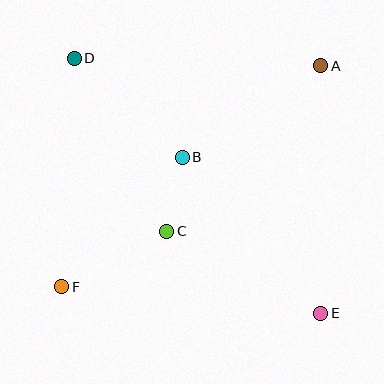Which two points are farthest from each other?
Points D and E are farthest from each other.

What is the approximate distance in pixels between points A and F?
The distance between A and F is approximately 340 pixels.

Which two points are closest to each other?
Points B and C are closest to each other.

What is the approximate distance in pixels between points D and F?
The distance between D and F is approximately 229 pixels.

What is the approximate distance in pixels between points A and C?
The distance between A and C is approximately 226 pixels.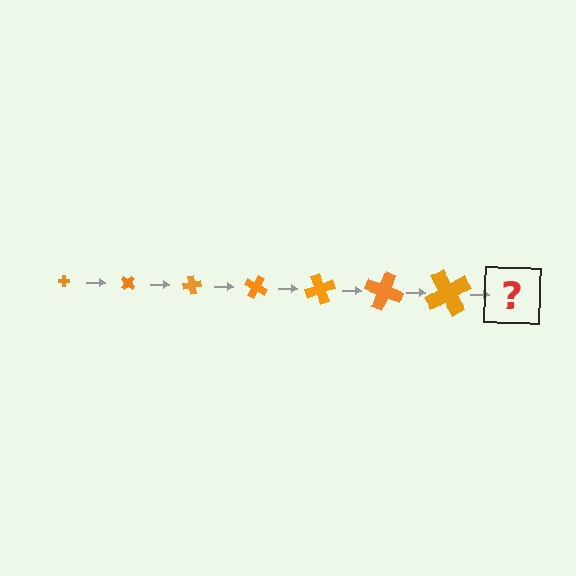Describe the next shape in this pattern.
It should be a cross, larger than the previous one and rotated 280 degrees from the start.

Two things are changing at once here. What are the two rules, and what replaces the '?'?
The two rules are that the cross grows larger each step and it rotates 40 degrees each step. The '?' should be a cross, larger than the previous one and rotated 280 degrees from the start.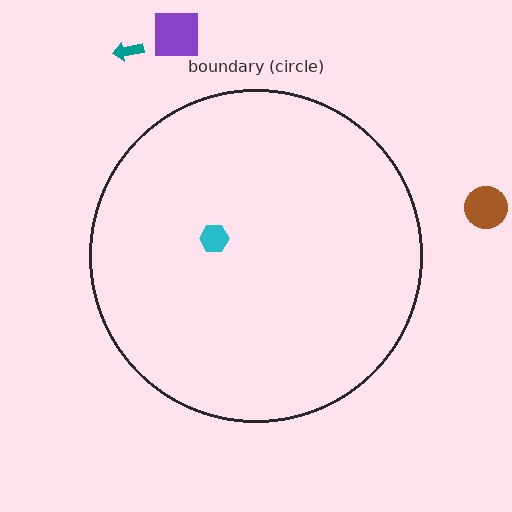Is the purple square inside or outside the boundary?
Outside.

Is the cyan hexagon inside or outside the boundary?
Inside.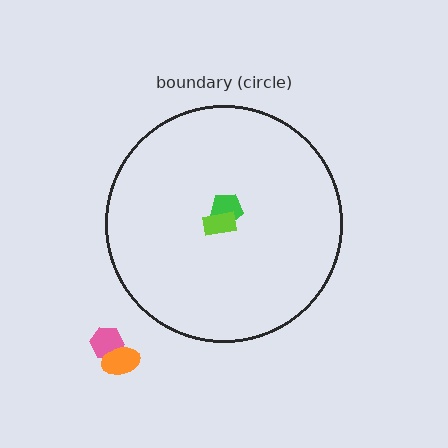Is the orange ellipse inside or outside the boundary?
Outside.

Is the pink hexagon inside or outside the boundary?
Outside.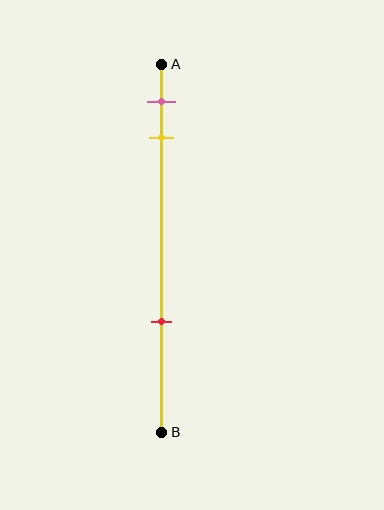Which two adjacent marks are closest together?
The pink and yellow marks are the closest adjacent pair.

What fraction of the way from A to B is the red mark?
The red mark is approximately 70% (0.7) of the way from A to B.